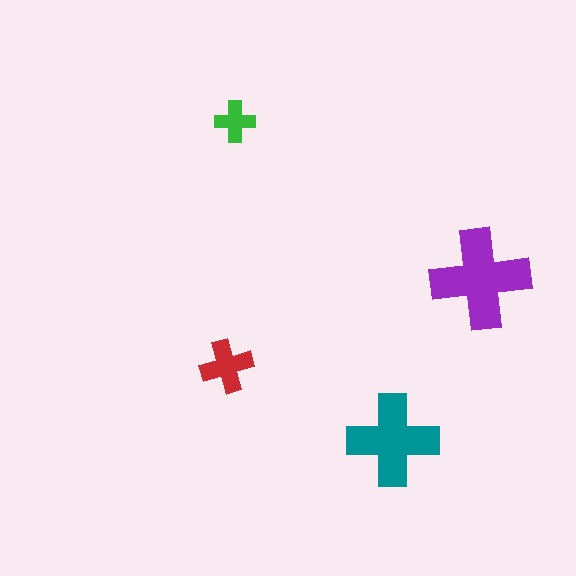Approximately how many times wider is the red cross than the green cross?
About 1.5 times wider.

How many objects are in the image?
There are 4 objects in the image.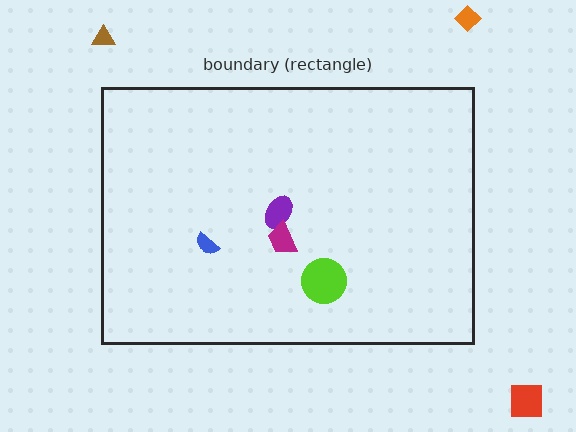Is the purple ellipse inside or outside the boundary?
Inside.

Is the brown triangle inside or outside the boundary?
Outside.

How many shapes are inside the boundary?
4 inside, 3 outside.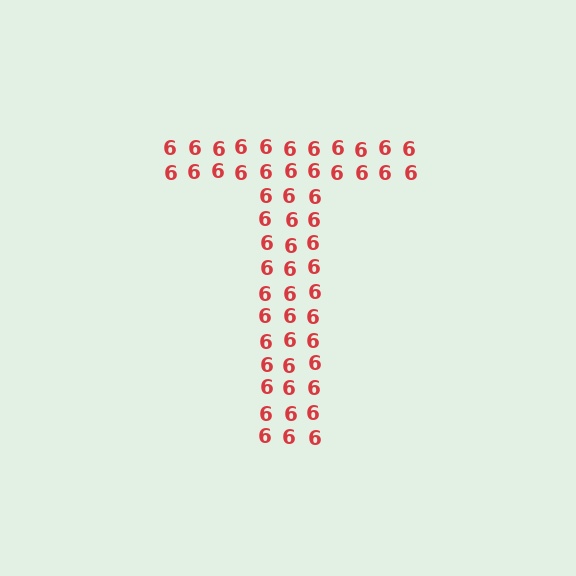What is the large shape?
The large shape is the letter T.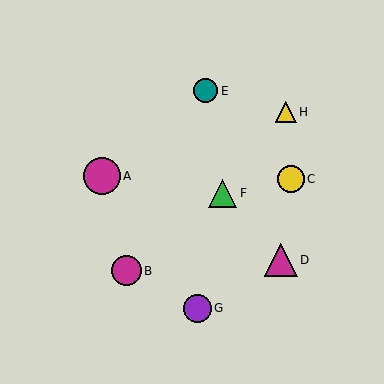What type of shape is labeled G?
Shape G is a purple circle.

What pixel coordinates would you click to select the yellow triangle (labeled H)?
Click at (286, 112) to select the yellow triangle H.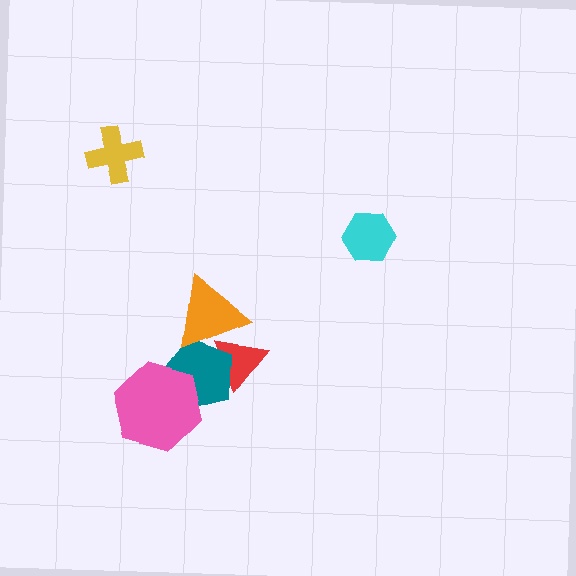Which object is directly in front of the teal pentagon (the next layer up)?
The pink hexagon is directly in front of the teal pentagon.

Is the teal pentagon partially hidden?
Yes, it is partially covered by another shape.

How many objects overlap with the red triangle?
2 objects overlap with the red triangle.